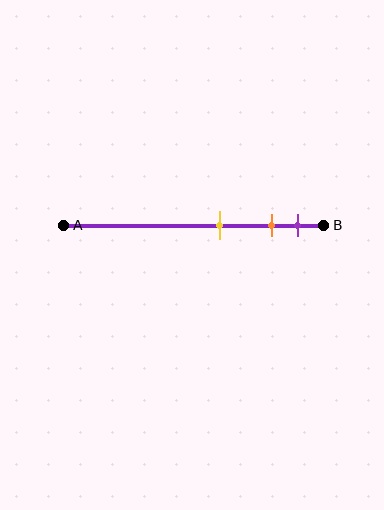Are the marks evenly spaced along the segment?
No, the marks are not evenly spaced.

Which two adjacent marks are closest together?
The orange and purple marks are the closest adjacent pair.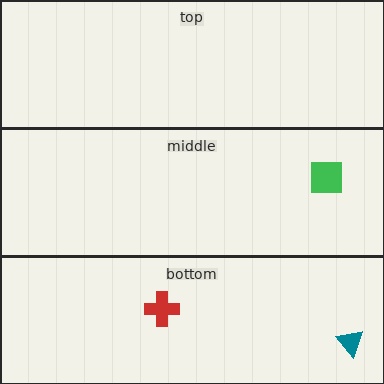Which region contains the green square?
The middle region.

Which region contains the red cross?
The bottom region.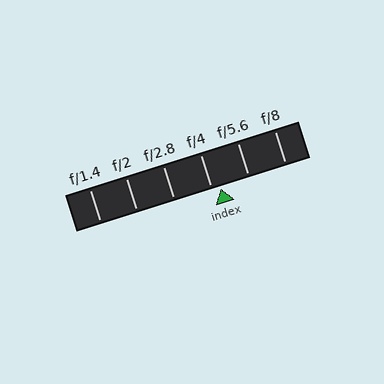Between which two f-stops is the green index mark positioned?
The index mark is between f/4 and f/5.6.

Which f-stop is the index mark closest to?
The index mark is closest to f/4.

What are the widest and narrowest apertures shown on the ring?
The widest aperture shown is f/1.4 and the narrowest is f/8.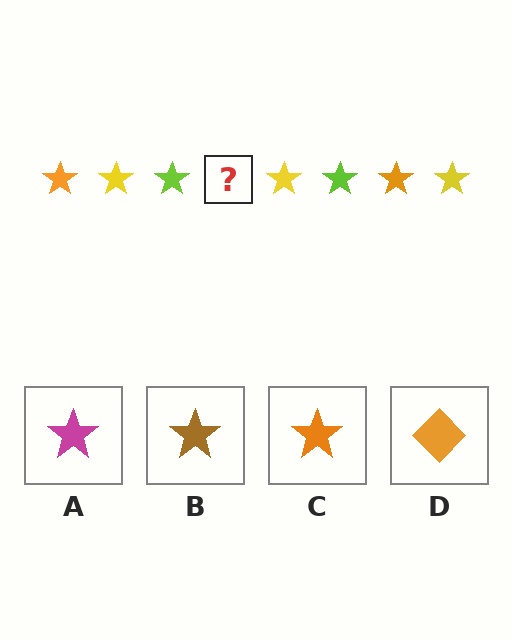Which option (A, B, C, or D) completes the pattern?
C.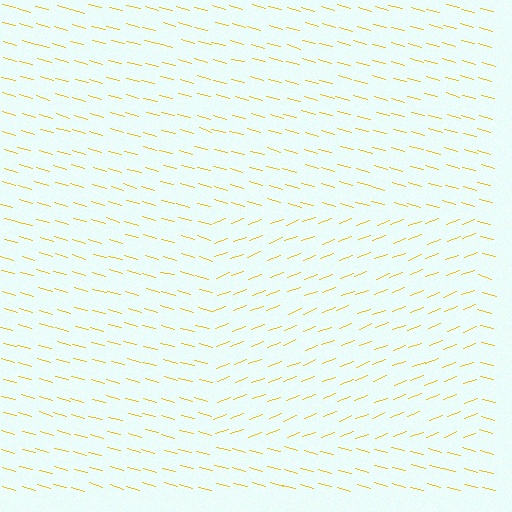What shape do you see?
I see a rectangle.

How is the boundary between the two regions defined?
The boundary is defined purely by a change in line orientation (approximately 36 degrees difference). All lines are the same color and thickness.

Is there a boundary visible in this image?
Yes, there is a texture boundary formed by a change in line orientation.